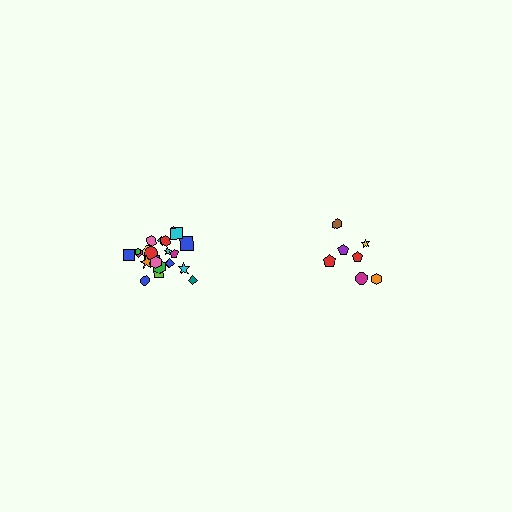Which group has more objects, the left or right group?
The left group.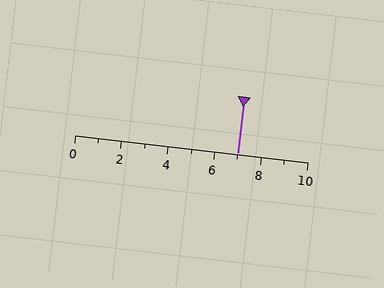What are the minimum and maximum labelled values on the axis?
The axis runs from 0 to 10.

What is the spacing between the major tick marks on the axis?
The major ticks are spaced 2 apart.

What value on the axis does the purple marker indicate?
The marker indicates approximately 7.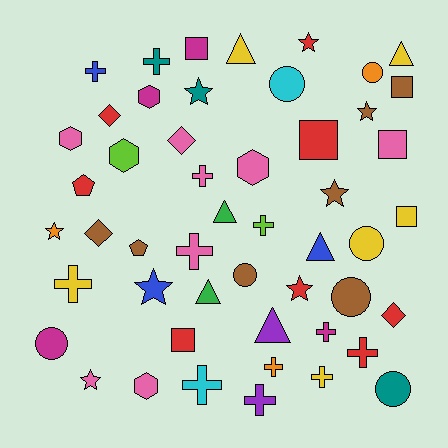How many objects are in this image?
There are 50 objects.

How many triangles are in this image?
There are 6 triangles.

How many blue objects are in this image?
There are 3 blue objects.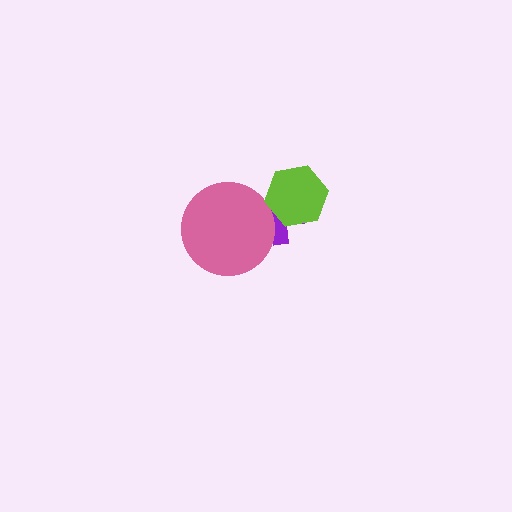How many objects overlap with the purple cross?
2 objects overlap with the purple cross.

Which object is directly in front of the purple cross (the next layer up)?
The pink circle is directly in front of the purple cross.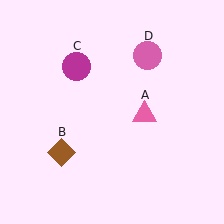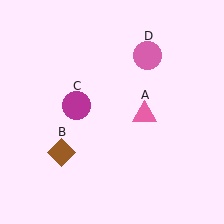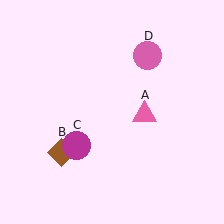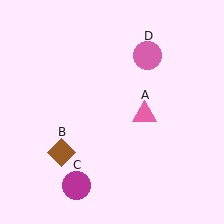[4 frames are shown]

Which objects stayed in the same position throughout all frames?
Pink triangle (object A) and brown diamond (object B) and pink circle (object D) remained stationary.